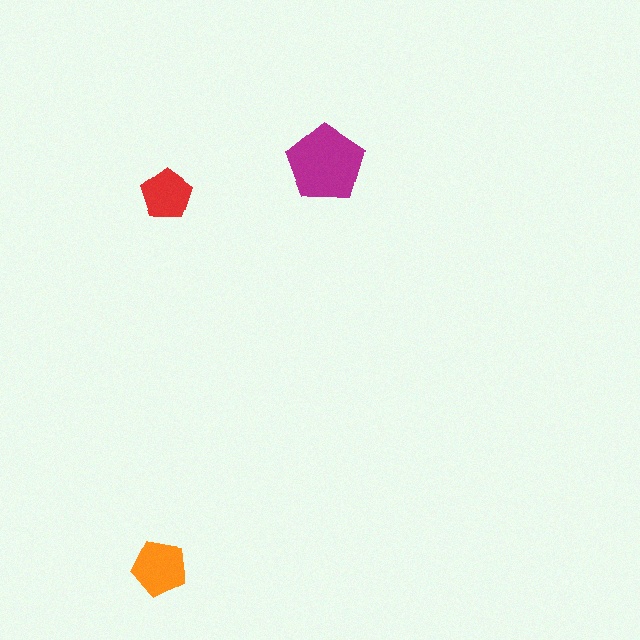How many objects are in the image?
There are 3 objects in the image.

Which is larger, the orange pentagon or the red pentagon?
The orange one.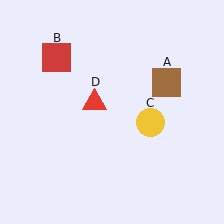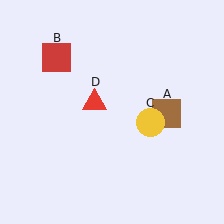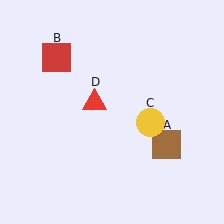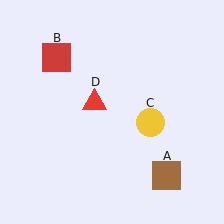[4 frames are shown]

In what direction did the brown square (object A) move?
The brown square (object A) moved down.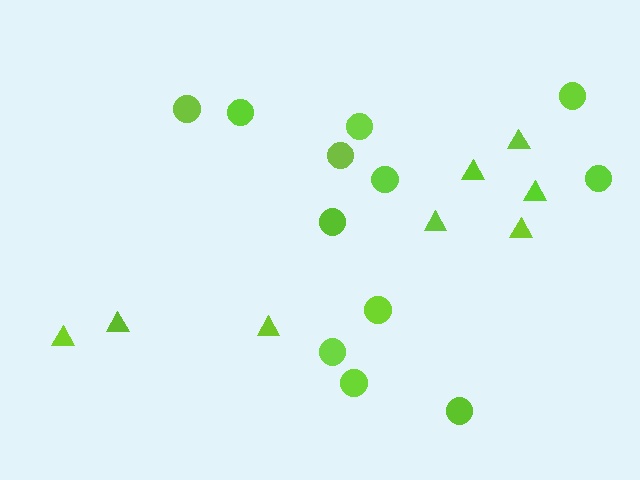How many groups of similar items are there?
There are 2 groups: one group of circles (12) and one group of triangles (8).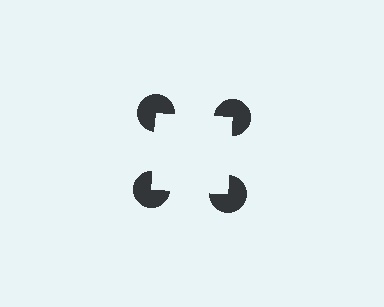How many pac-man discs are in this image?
There are 4 — one at each vertex of the illusory square.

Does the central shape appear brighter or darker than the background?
It typically appears slightly brighter than the background, even though no actual brightness change is drawn.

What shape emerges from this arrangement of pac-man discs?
An illusory square — its edges are inferred from the aligned wedge cuts in the pac-man discs, not physically drawn.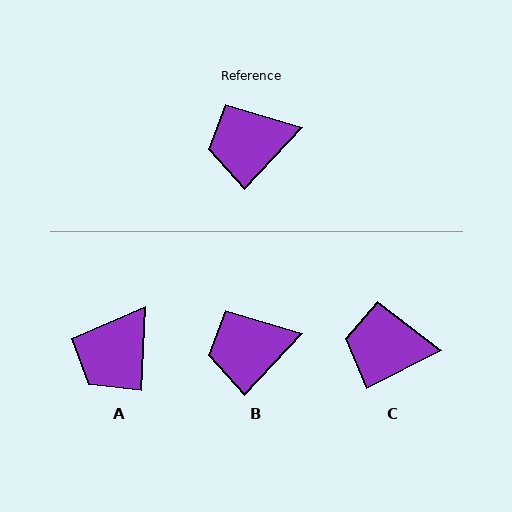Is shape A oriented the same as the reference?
No, it is off by about 41 degrees.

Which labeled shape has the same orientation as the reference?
B.